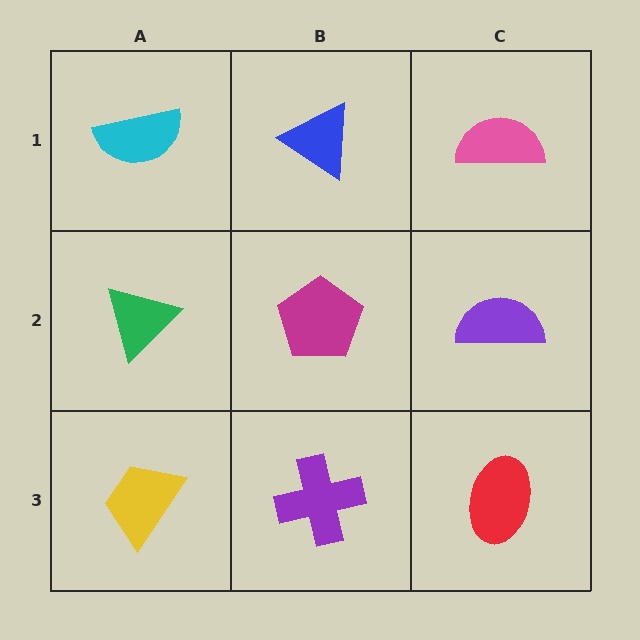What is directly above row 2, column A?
A cyan semicircle.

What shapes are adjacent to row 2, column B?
A blue triangle (row 1, column B), a purple cross (row 3, column B), a green triangle (row 2, column A), a purple semicircle (row 2, column C).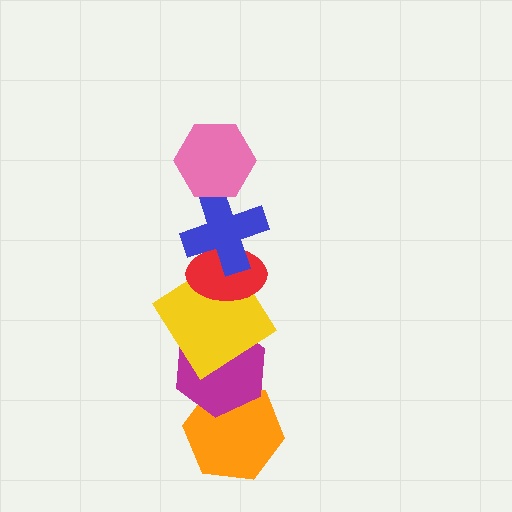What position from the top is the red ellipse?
The red ellipse is 3rd from the top.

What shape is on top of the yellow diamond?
The red ellipse is on top of the yellow diamond.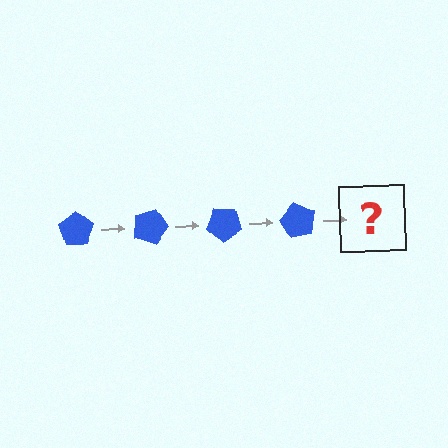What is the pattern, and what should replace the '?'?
The pattern is that the pentagon rotates 20 degrees each step. The '?' should be a blue pentagon rotated 80 degrees.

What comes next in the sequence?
The next element should be a blue pentagon rotated 80 degrees.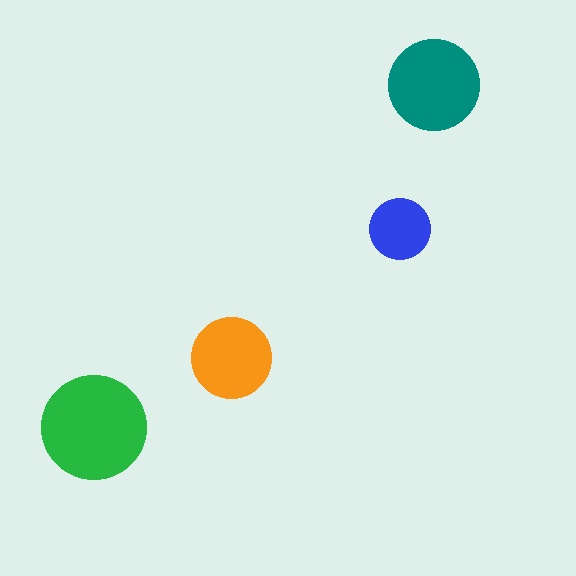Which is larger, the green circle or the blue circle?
The green one.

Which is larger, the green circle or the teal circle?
The green one.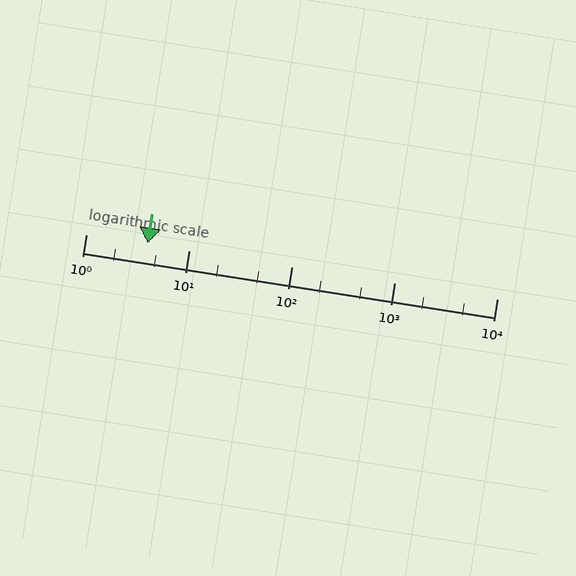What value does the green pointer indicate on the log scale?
The pointer indicates approximately 4.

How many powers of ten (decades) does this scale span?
The scale spans 4 decades, from 1 to 10000.